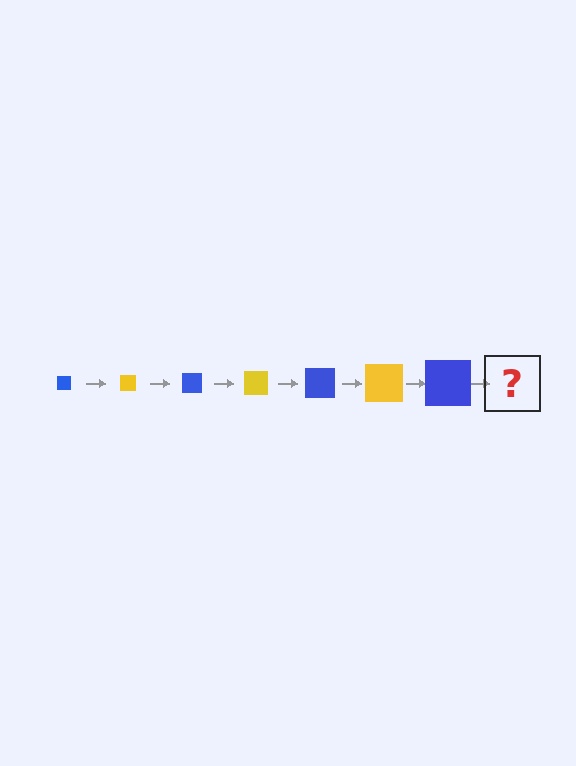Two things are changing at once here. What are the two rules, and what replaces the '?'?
The two rules are that the square grows larger each step and the color cycles through blue and yellow. The '?' should be a yellow square, larger than the previous one.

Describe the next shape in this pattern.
It should be a yellow square, larger than the previous one.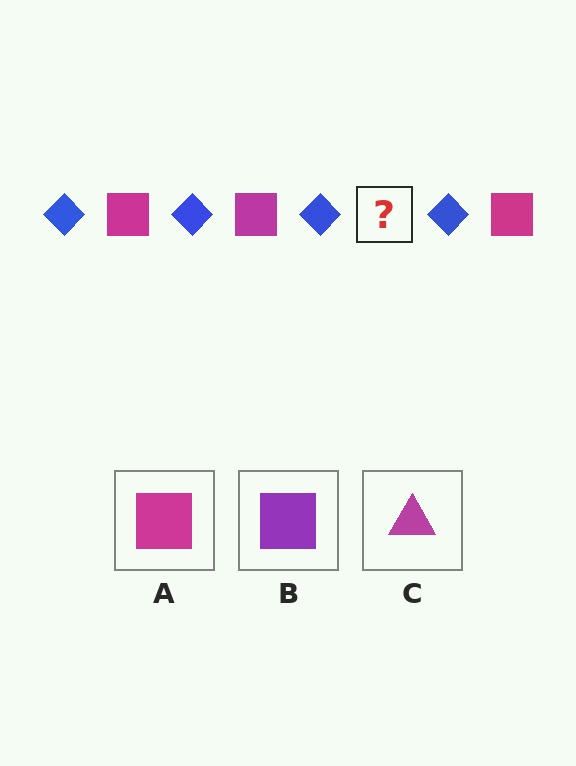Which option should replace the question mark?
Option A.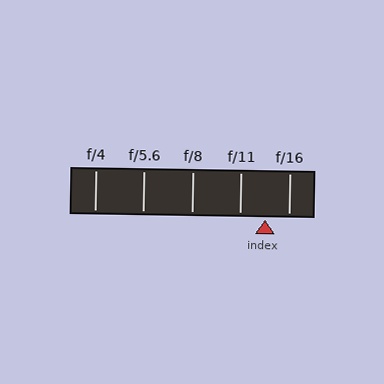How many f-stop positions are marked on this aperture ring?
There are 5 f-stop positions marked.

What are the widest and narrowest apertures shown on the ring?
The widest aperture shown is f/4 and the narrowest is f/16.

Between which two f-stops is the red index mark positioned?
The index mark is between f/11 and f/16.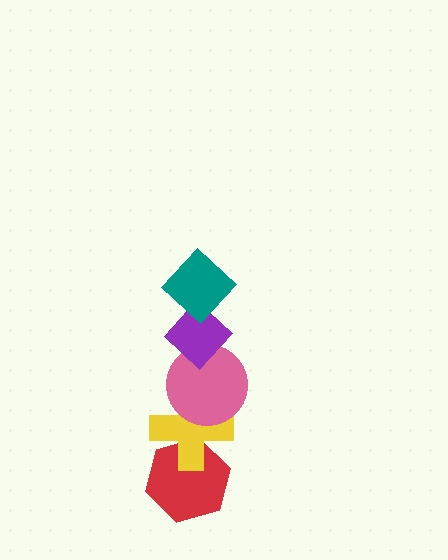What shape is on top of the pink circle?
The purple diamond is on top of the pink circle.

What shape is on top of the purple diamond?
The teal diamond is on top of the purple diamond.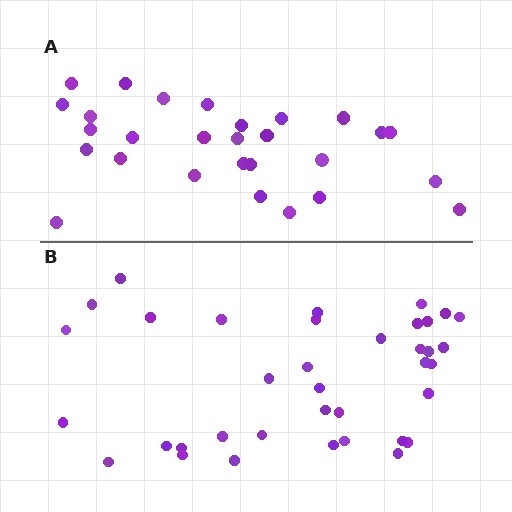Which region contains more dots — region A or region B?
Region B (the bottom region) has more dots.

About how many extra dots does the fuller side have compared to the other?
Region B has roughly 8 or so more dots than region A.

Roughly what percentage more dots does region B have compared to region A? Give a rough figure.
About 30% more.